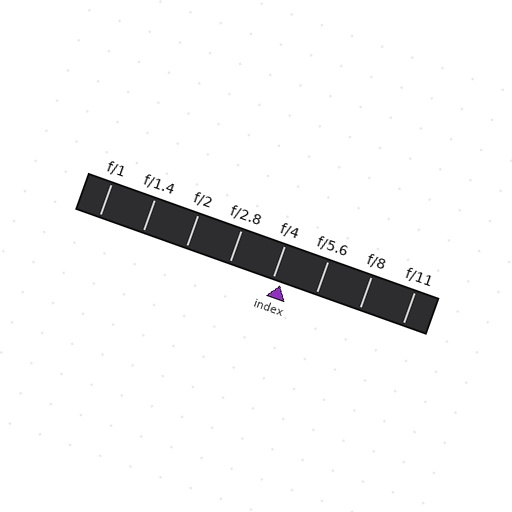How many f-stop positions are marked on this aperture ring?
There are 8 f-stop positions marked.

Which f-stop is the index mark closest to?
The index mark is closest to f/4.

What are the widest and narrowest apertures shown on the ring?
The widest aperture shown is f/1 and the narrowest is f/11.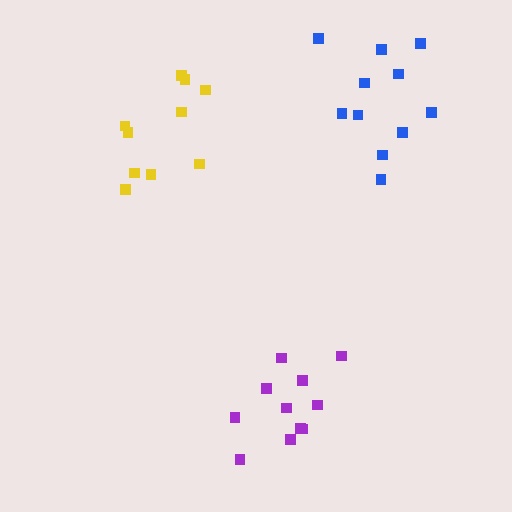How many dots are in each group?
Group 1: 10 dots, Group 2: 11 dots, Group 3: 11 dots (32 total).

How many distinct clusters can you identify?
There are 3 distinct clusters.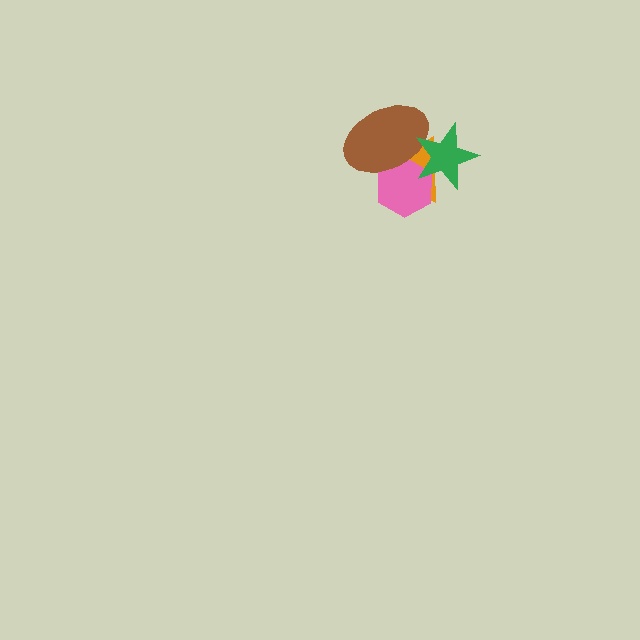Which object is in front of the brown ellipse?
The green star is in front of the brown ellipse.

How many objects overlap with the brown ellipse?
3 objects overlap with the brown ellipse.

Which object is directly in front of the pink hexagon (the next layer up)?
The brown ellipse is directly in front of the pink hexagon.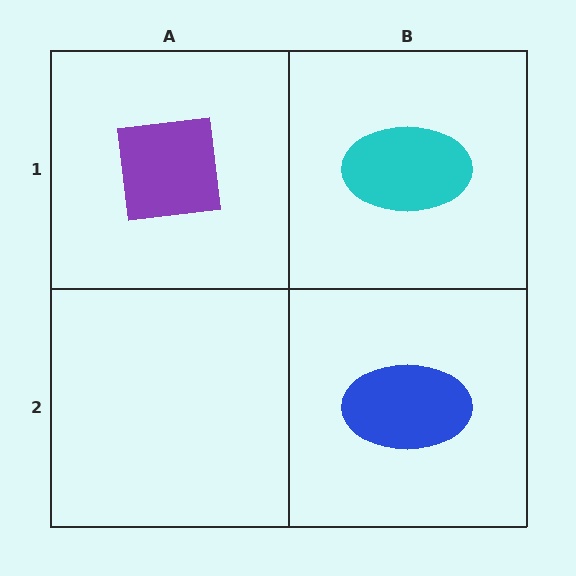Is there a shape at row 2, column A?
No, that cell is empty.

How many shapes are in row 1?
2 shapes.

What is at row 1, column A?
A purple square.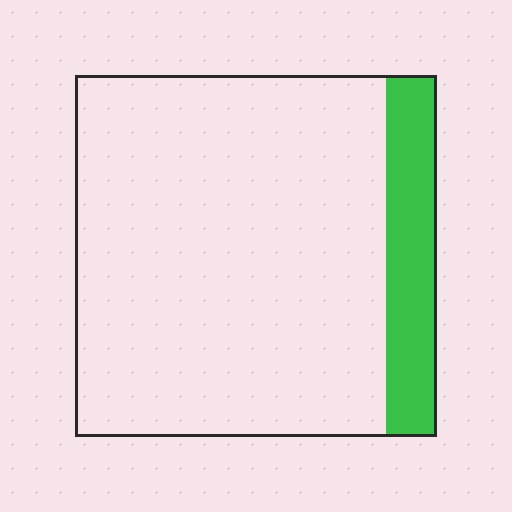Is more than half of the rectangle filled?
No.